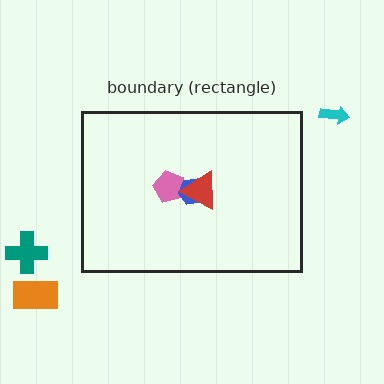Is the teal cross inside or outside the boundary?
Outside.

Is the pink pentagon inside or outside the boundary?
Inside.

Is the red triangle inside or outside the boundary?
Inside.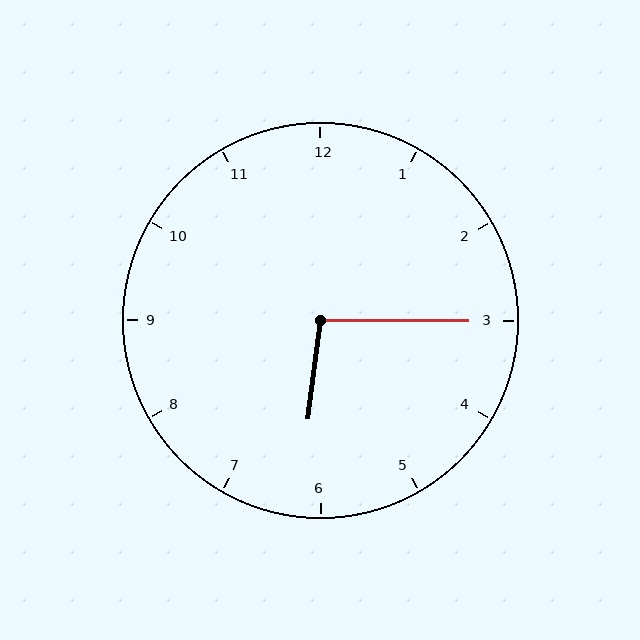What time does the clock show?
6:15.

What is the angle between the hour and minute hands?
Approximately 98 degrees.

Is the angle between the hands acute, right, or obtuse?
It is obtuse.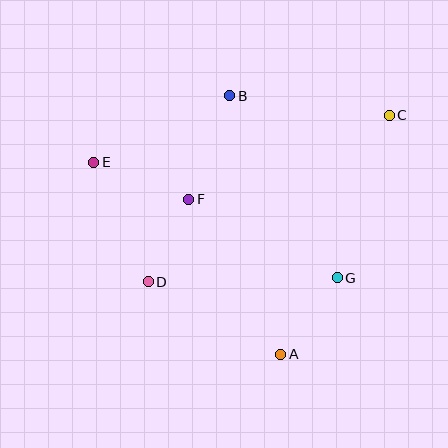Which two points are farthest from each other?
Points C and E are farthest from each other.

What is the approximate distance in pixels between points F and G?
The distance between F and G is approximately 168 pixels.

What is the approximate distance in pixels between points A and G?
The distance between A and G is approximately 95 pixels.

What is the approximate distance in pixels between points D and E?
The distance between D and E is approximately 131 pixels.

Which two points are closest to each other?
Points D and F are closest to each other.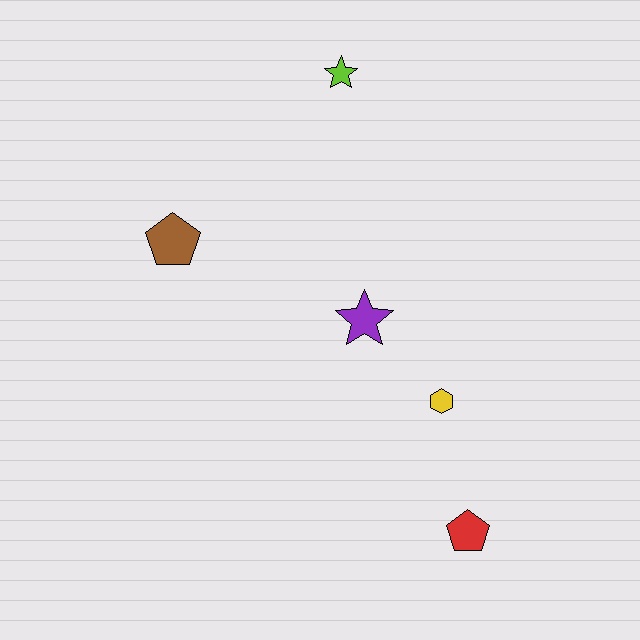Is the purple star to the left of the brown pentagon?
No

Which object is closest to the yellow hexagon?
The purple star is closest to the yellow hexagon.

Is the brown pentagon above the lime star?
No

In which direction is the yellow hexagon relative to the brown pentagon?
The yellow hexagon is to the right of the brown pentagon.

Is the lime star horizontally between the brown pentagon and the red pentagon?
Yes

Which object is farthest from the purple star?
The lime star is farthest from the purple star.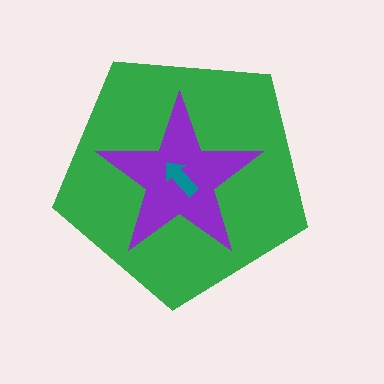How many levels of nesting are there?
3.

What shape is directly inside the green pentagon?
The purple star.